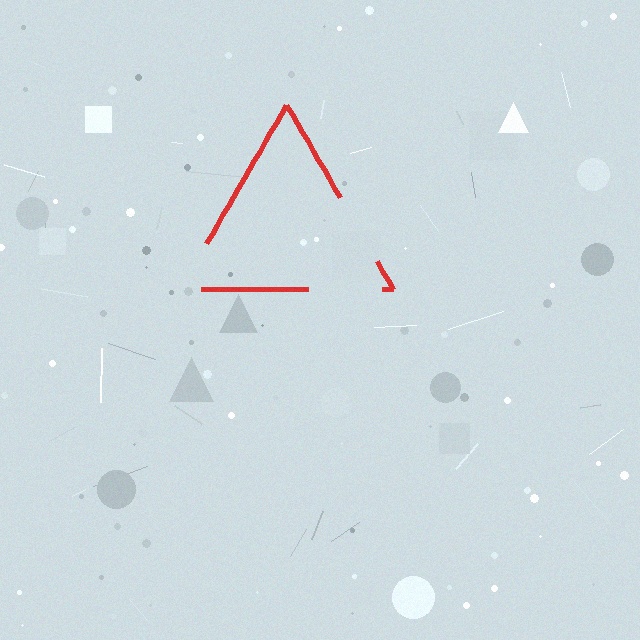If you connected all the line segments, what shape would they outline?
They would outline a triangle.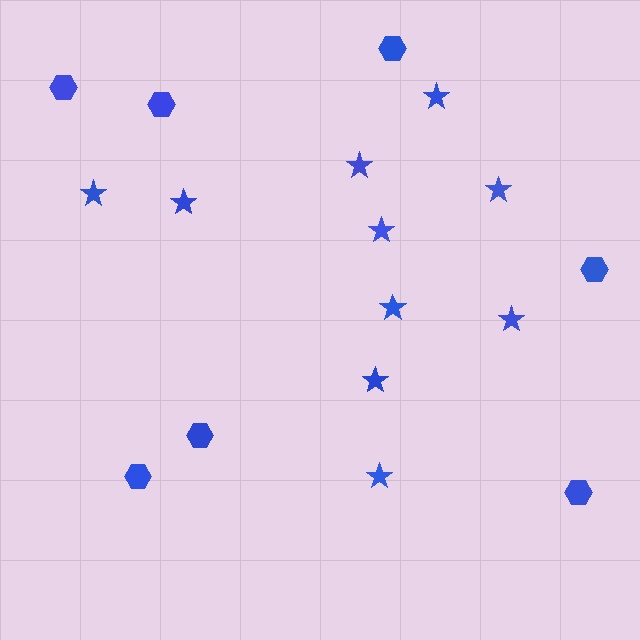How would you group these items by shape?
There are 2 groups: one group of stars (10) and one group of hexagons (7).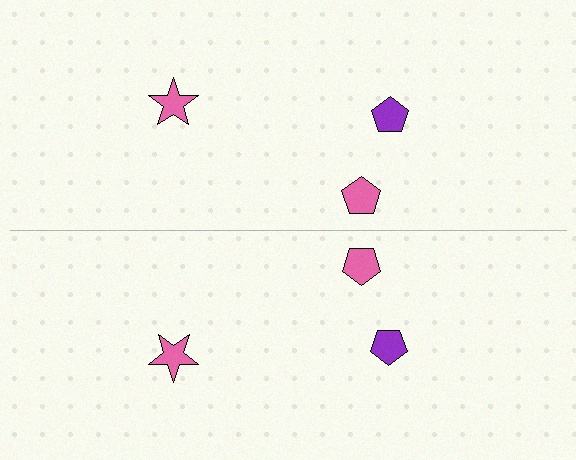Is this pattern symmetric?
Yes, this pattern has bilateral (reflection) symmetry.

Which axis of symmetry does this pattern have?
The pattern has a horizontal axis of symmetry running through the center of the image.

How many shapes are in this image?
There are 6 shapes in this image.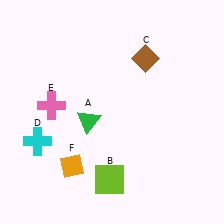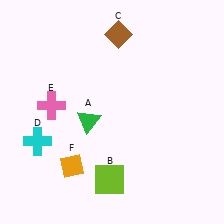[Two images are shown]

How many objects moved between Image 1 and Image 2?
1 object moved between the two images.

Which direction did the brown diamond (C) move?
The brown diamond (C) moved left.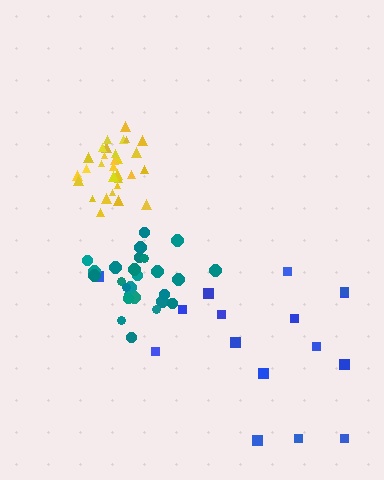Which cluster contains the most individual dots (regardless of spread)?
Yellow (32).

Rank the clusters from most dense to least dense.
yellow, teal, blue.